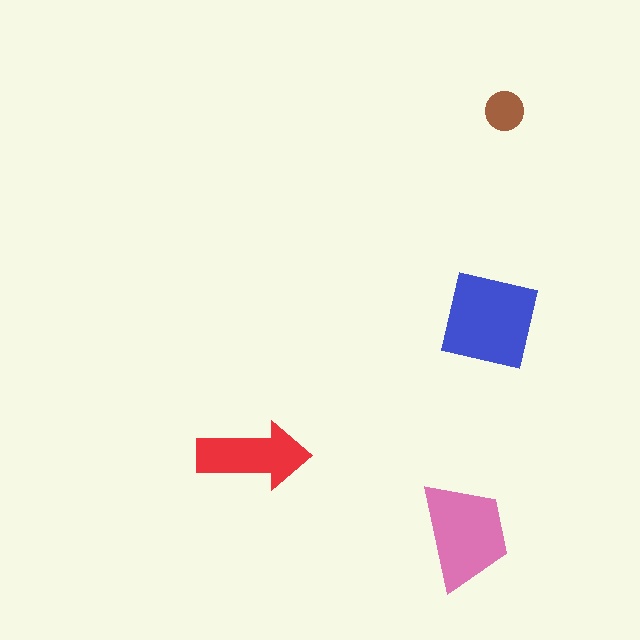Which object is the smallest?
The brown circle.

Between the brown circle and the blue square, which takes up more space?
The blue square.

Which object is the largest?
The blue square.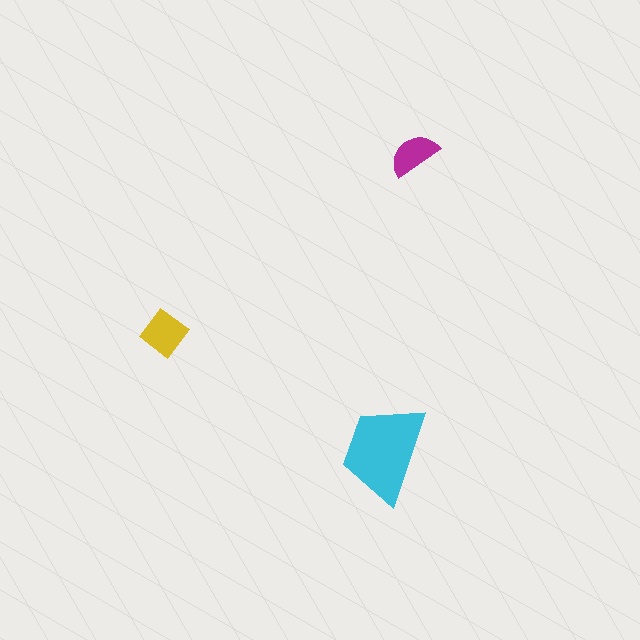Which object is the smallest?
The magenta semicircle.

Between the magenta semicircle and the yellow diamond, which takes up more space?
The yellow diamond.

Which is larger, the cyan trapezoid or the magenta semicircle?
The cyan trapezoid.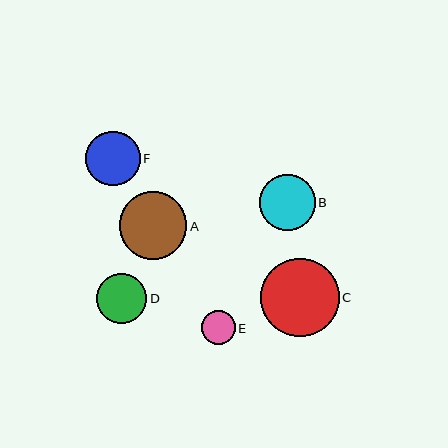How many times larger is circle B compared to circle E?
Circle B is approximately 1.7 times the size of circle E.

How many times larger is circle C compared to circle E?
Circle C is approximately 2.3 times the size of circle E.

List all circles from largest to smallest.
From largest to smallest: C, A, B, F, D, E.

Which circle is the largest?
Circle C is the largest with a size of approximately 78 pixels.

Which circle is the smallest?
Circle E is the smallest with a size of approximately 34 pixels.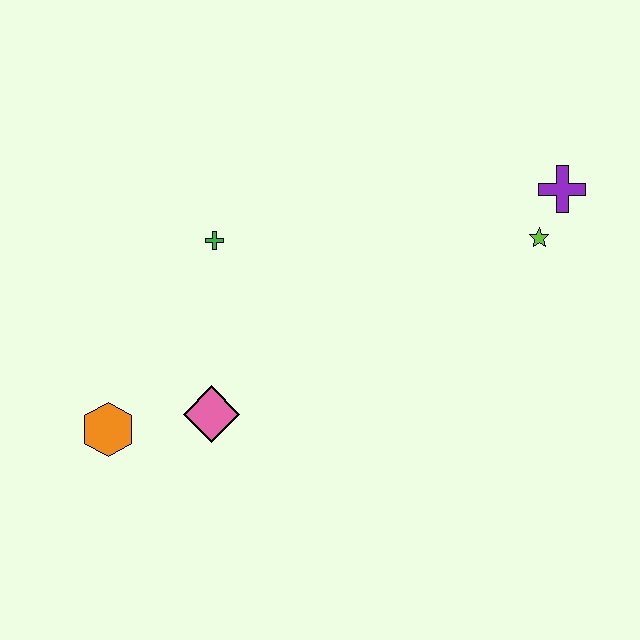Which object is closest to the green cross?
The pink diamond is closest to the green cross.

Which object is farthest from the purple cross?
The orange hexagon is farthest from the purple cross.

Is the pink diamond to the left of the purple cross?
Yes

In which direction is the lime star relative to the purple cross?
The lime star is below the purple cross.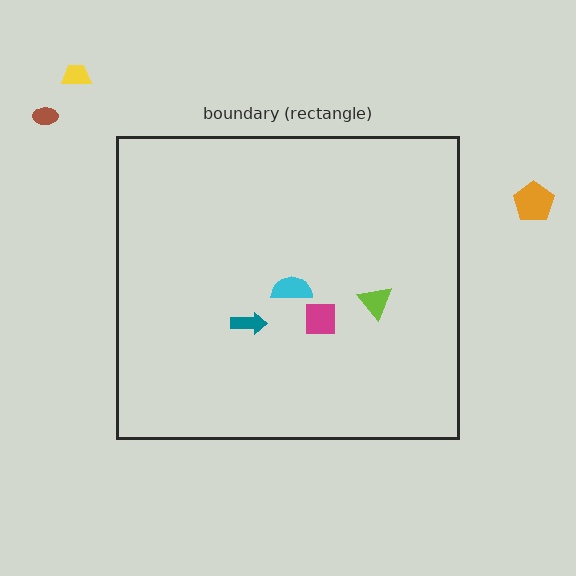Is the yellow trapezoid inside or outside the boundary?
Outside.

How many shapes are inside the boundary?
4 inside, 3 outside.